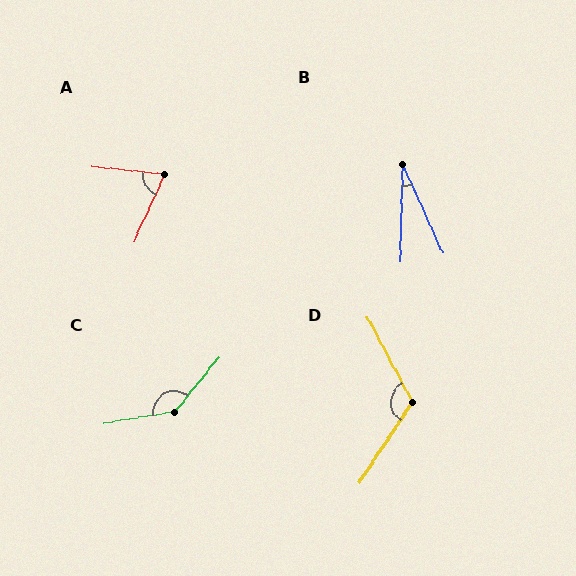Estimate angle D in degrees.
Approximately 119 degrees.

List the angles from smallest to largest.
B (26°), A (71°), D (119°), C (138°).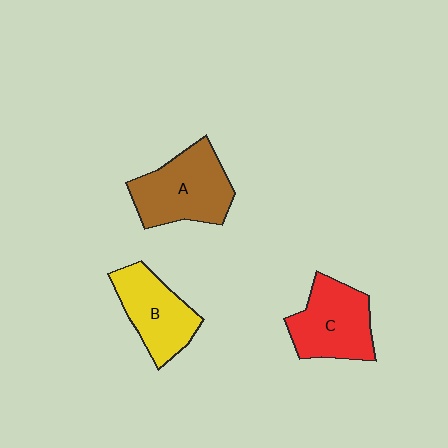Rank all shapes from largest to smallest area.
From largest to smallest: A (brown), C (red), B (yellow).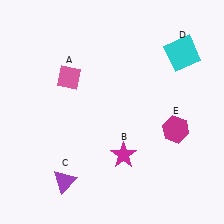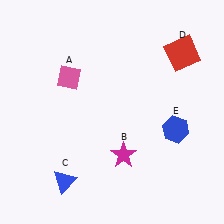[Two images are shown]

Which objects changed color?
C changed from purple to blue. D changed from cyan to red. E changed from magenta to blue.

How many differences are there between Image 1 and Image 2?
There are 3 differences between the two images.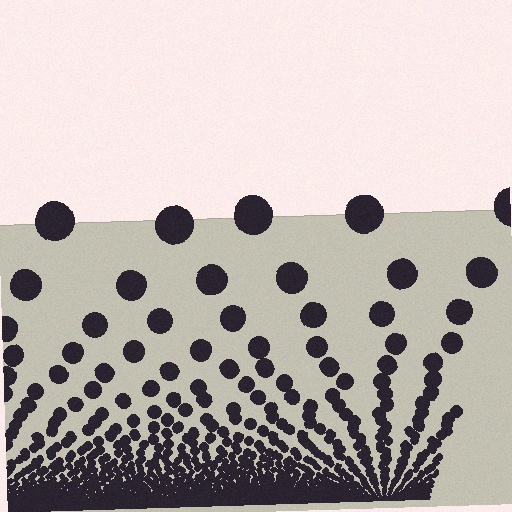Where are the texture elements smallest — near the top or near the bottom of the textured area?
Near the bottom.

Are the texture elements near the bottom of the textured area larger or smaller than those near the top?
Smaller. The gradient is inverted — elements near the bottom are smaller and denser.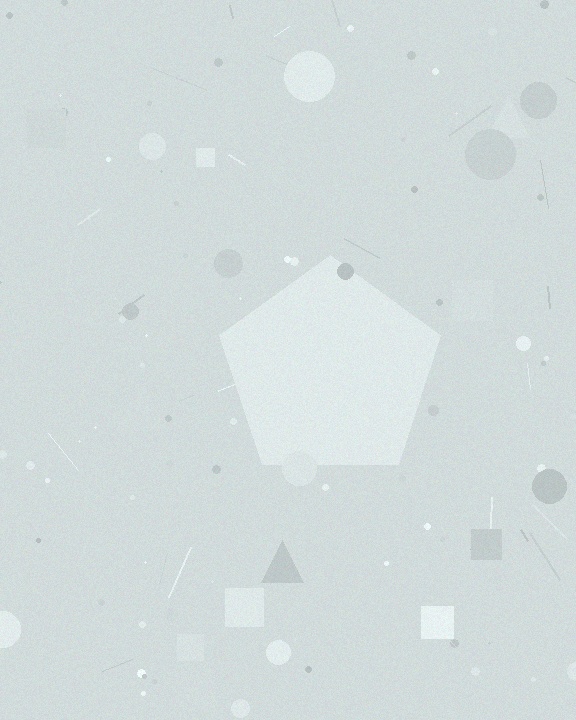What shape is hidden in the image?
A pentagon is hidden in the image.